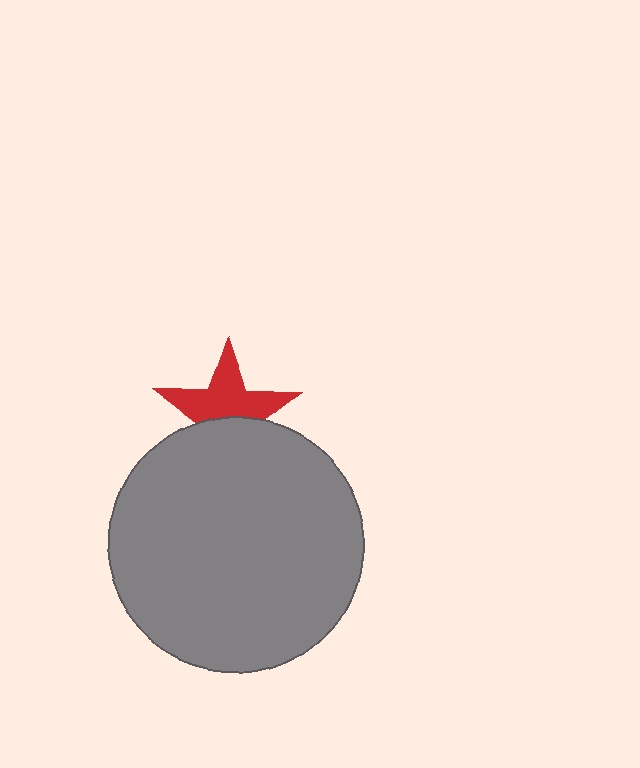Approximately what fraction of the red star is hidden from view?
Roughly 43% of the red star is hidden behind the gray circle.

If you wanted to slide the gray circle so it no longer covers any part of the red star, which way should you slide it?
Slide it down — that is the most direct way to separate the two shapes.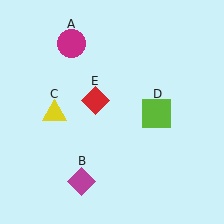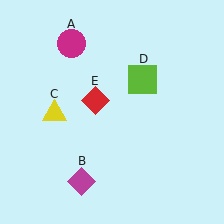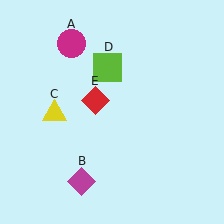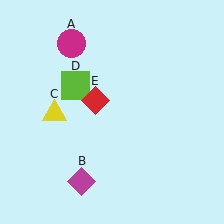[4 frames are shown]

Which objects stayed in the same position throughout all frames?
Magenta circle (object A) and magenta diamond (object B) and yellow triangle (object C) and red diamond (object E) remained stationary.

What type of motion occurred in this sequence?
The lime square (object D) rotated counterclockwise around the center of the scene.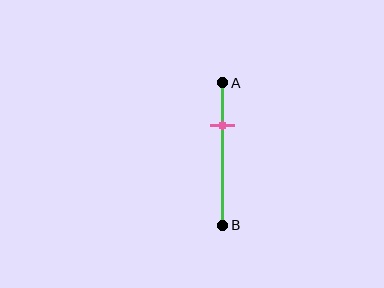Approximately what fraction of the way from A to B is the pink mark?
The pink mark is approximately 30% of the way from A to B.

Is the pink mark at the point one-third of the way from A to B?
No, the mark is at about 30% from A, not at the 33% one-third point.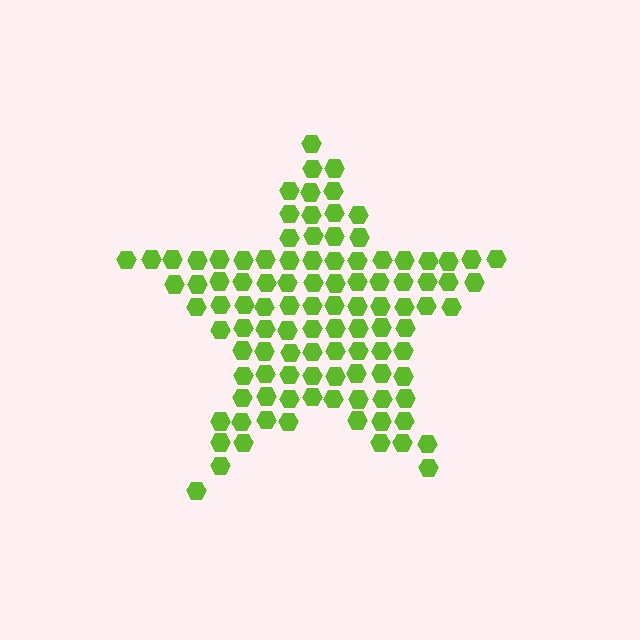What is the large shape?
The large shape is a star.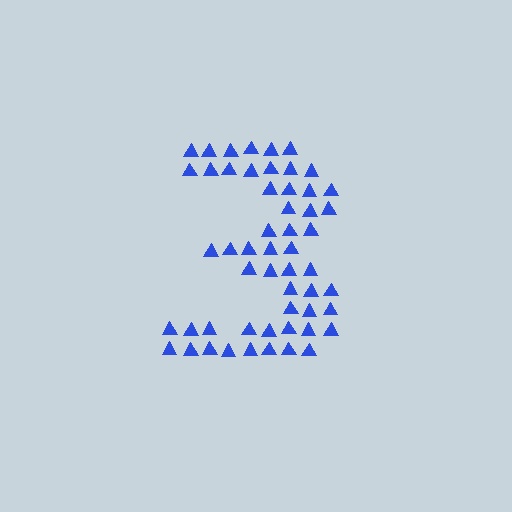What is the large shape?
The large shape is the digit 3.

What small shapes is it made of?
It is made of small triangles.